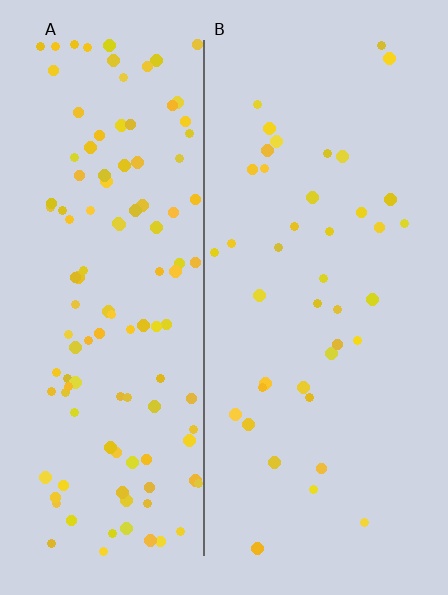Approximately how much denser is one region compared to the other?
Approximately 3.0× — region A over region B.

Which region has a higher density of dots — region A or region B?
A (the left).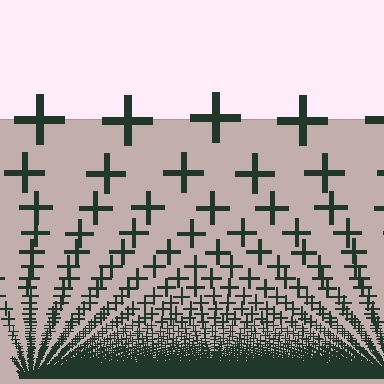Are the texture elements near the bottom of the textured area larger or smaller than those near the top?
Smaller. The gradient is inverted — elements near the bottom are smaller and denser.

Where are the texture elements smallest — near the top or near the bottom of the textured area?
Near the bottom.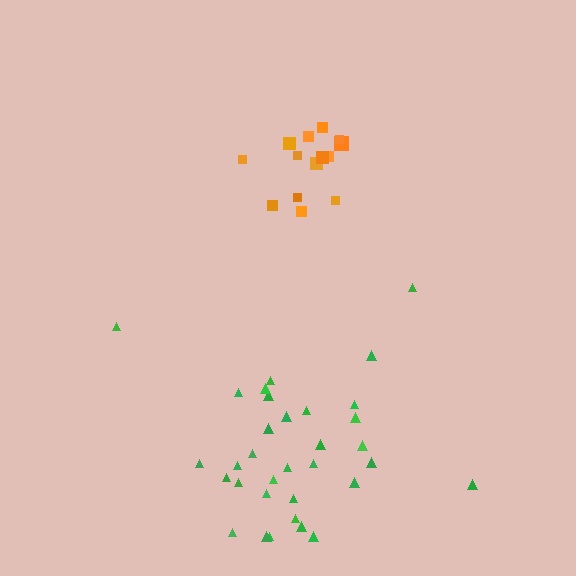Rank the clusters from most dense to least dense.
orange, green.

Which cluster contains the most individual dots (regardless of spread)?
Green (33).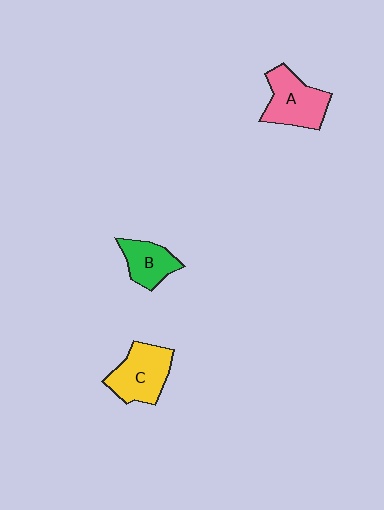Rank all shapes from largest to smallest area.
From largest to smallest: A (pink), C (yellow), B (green).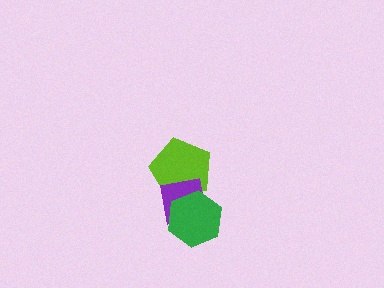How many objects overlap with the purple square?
2 objects overlap with the purple square.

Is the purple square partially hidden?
Yes, it is partially covered by another shape.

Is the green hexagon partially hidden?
No, no other shape covers it.